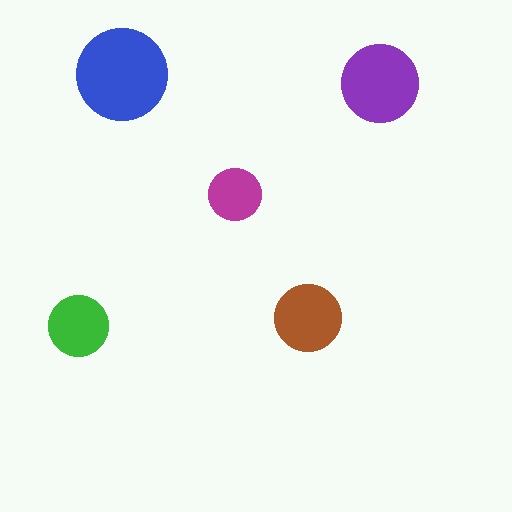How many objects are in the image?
There are 5 objects in the image.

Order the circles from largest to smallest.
the blue one, the purple one, the brown one, the green one, the magenta one.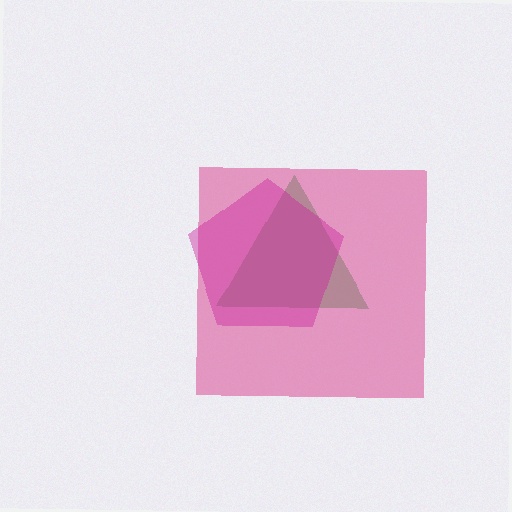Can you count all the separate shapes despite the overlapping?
Yes, there are 3 separate shapes.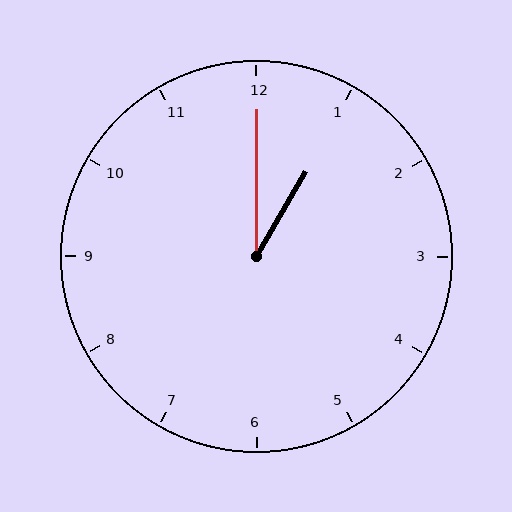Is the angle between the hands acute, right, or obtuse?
It is acute.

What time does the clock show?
1:00.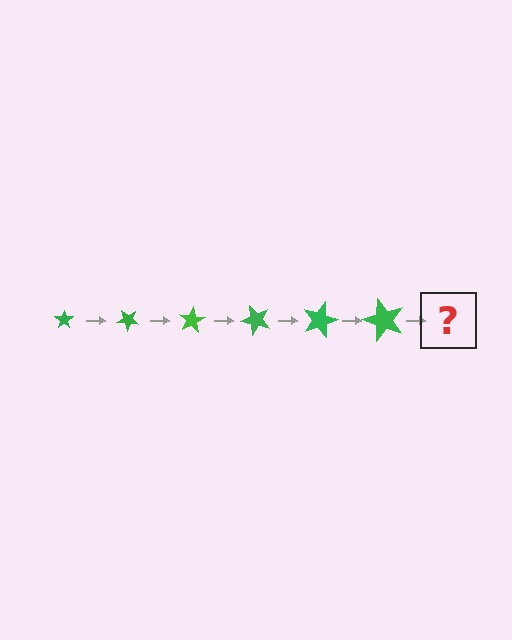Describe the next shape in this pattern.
It should be a star, larger than the previous one and rotated 240 degrees from the start.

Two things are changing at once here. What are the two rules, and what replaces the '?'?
The two rules are that the star grows larger each step and it rotates 40 degrees each step. The '?' should be a star, larger than the previous one and rotated 240 degrees from the start.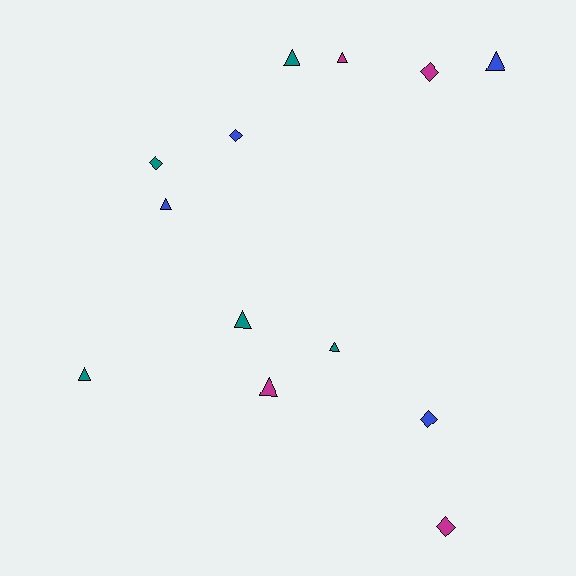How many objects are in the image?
There are 13 objects.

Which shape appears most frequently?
Triangle, with 8 objects.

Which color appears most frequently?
Teal, with 5 objects.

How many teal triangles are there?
There are 4 teal triangles.